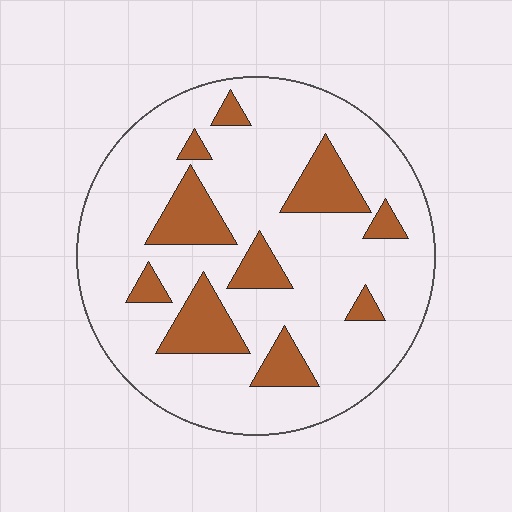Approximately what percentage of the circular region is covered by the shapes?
Approximately 20%.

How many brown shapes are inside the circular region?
10.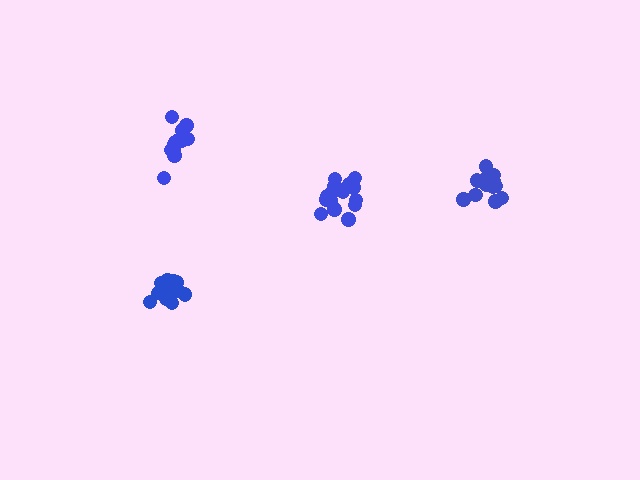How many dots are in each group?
Group 1: 18 dots, Group 2: 12 dots, Group 3: 14 dots, Group 4: 14 dots (58 total).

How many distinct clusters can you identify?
There are 4 distinct clusters.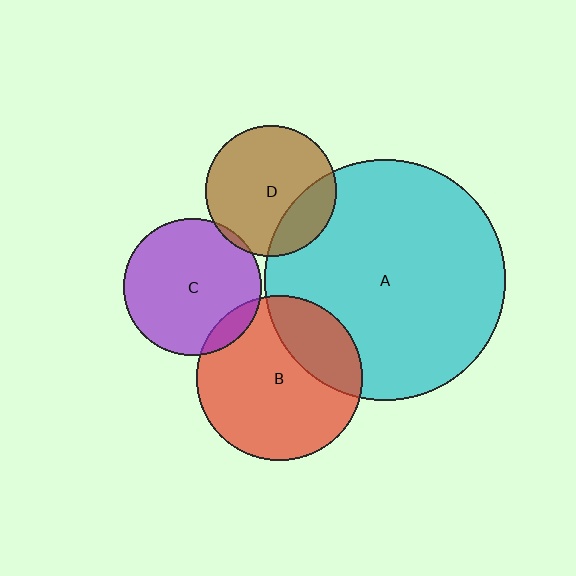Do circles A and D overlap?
Yes.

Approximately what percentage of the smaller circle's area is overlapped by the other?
Approximately 25%.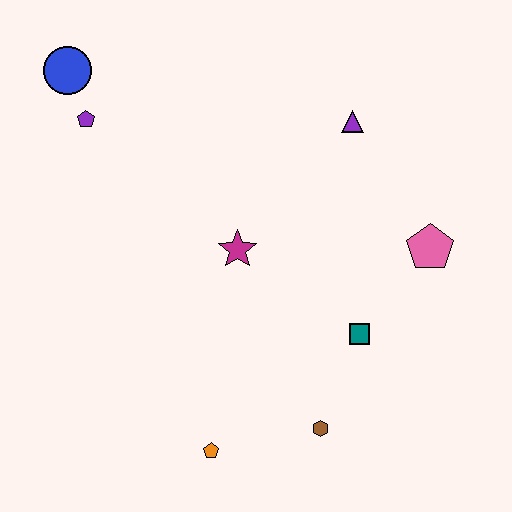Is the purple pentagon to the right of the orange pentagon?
No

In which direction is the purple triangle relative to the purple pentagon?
The purple triangle is to the right of the purple pentagon.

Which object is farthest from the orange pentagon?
The blue circle is farthest from the orange pentagon.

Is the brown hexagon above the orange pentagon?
Yes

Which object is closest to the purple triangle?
The pink pentagon is closest to the purple triangle.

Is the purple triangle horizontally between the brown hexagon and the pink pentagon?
Yes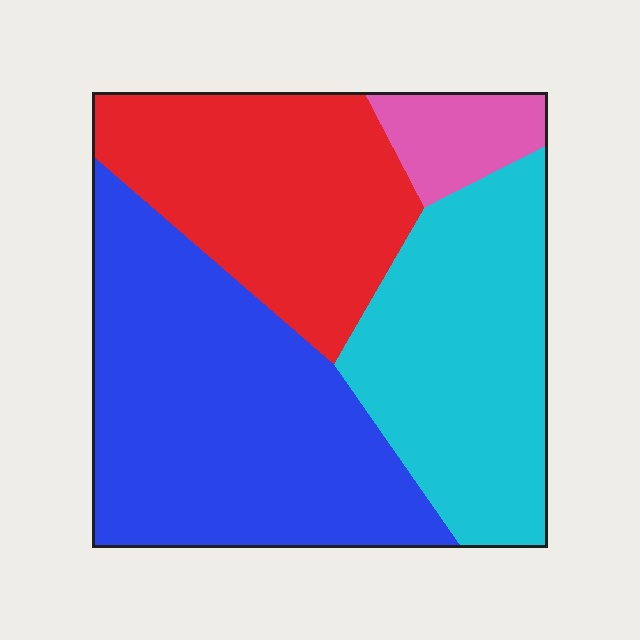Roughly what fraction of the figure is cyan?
Cyan covers about 30% of the figure.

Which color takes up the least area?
Pink, at roughly 5%.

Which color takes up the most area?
Blue, at roughly 40%.